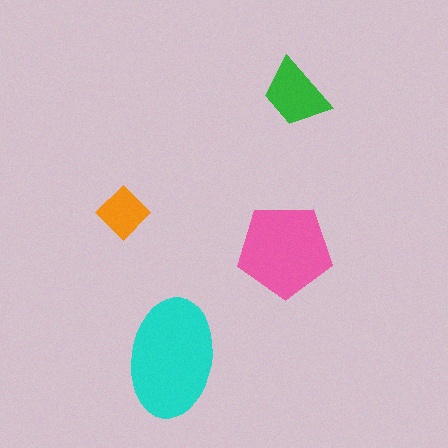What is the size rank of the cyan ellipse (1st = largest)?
1st.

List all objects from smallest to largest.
The orange diamond, the green trapezoid, the pink pentagon, the cyan ellipse.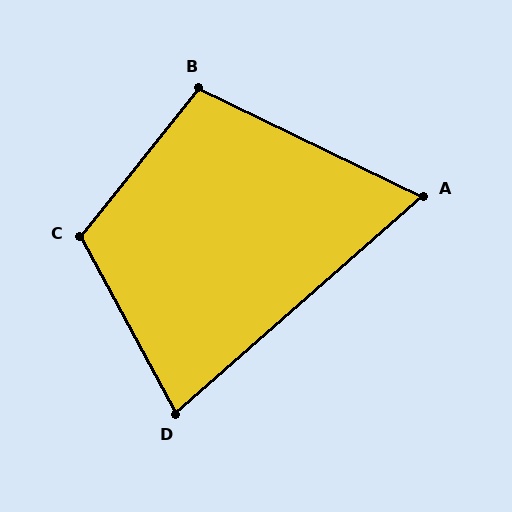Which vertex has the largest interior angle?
C, at approximately 113 degrees.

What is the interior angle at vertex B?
Approximately 103 degrees (obtuse).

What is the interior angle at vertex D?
Approximately 77 degrees (acute).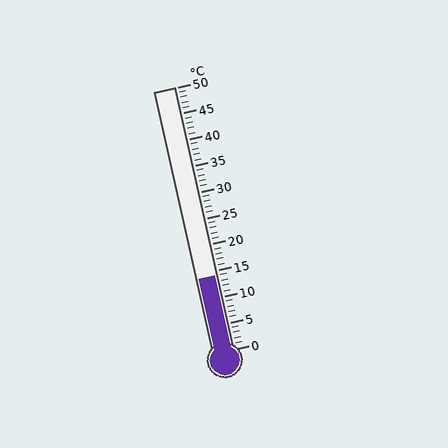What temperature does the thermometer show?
The thermometer shows approximately 14°C.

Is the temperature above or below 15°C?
The temperature is below 15°C.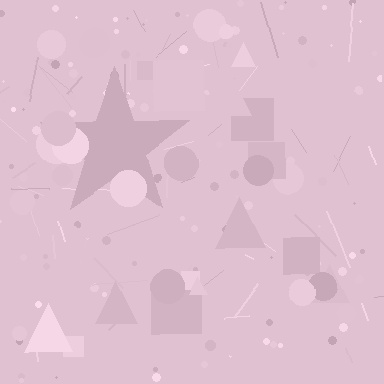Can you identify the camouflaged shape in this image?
The camouflaged shape is a star.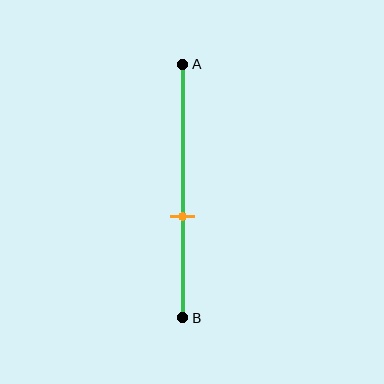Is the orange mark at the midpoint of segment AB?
No, the mark is at about 60% from A, not at the 50% midpoint.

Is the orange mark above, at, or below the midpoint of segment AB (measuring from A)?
The orange mark is below the midpoint of segment AB.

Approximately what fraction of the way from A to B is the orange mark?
The orange mark is approximately 60% of the way from A to B.